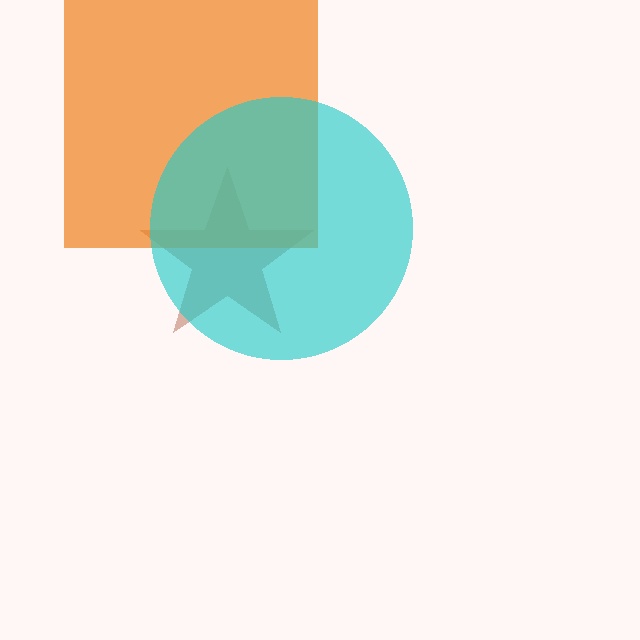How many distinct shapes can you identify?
There are 3 distinct shapes: a brown star, an orange square, a cyan circle.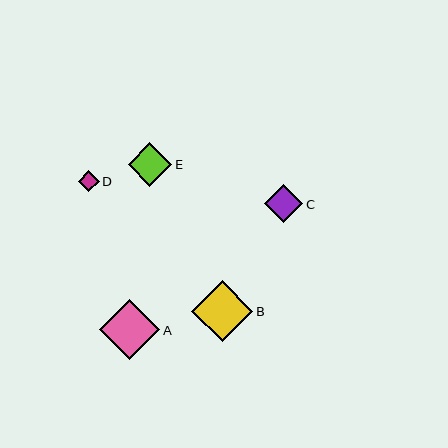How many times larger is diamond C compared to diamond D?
Diamond C is approximately 1.8 times the size of diamond D.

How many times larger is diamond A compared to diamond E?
Diamond A is approximately 1.4 times the size of diamond E.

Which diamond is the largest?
Diamond B is the largest with a size of approximately 61 pixels.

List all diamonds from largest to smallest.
From largest to smallest: B, A, E, C, D.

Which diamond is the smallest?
Diamond D is the smallest with a size of approximately 21 pixels.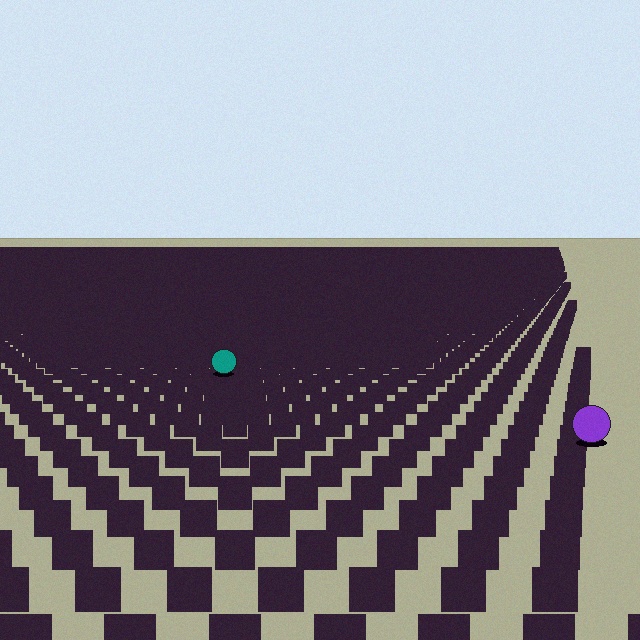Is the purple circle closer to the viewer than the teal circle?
Yes. The purple circle is closer — you can tell from the texture gradient: the ground texture is coarser near it.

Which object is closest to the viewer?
The purple circle is closest. The texture marks near it are larger and more spread out.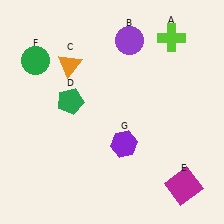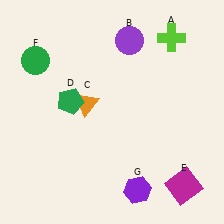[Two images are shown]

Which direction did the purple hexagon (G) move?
The purple hexagon (G) moved down.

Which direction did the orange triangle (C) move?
The orange triangle (C) moved down.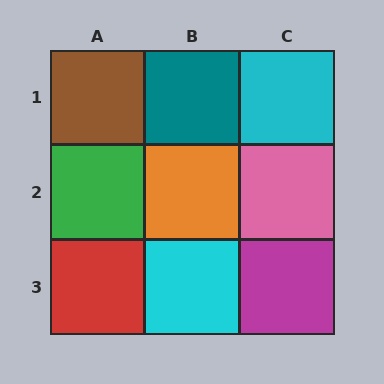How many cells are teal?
1 cell is teal.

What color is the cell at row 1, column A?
Brown.